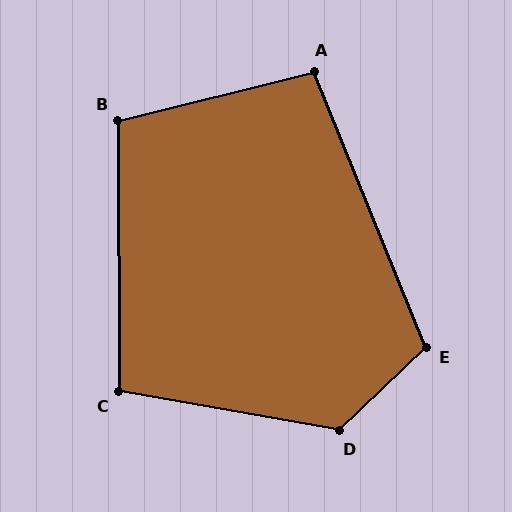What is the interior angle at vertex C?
Approximately 100 degrees (obtuse).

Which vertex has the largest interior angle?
D, at approximately 127 degrees.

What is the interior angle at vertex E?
Approximately 112 degrees (obtuse).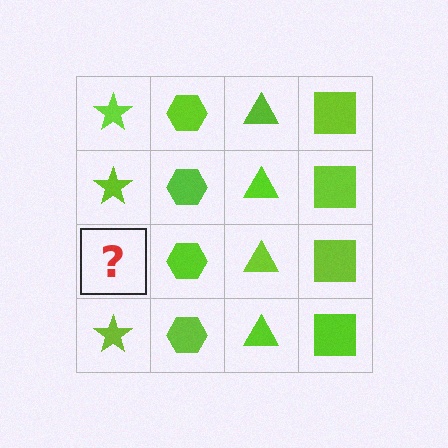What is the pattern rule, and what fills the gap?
The rule is that each column has a consistent shape. The gap should be filled with a lime star.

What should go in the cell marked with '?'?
The missing cell should contain a lime star.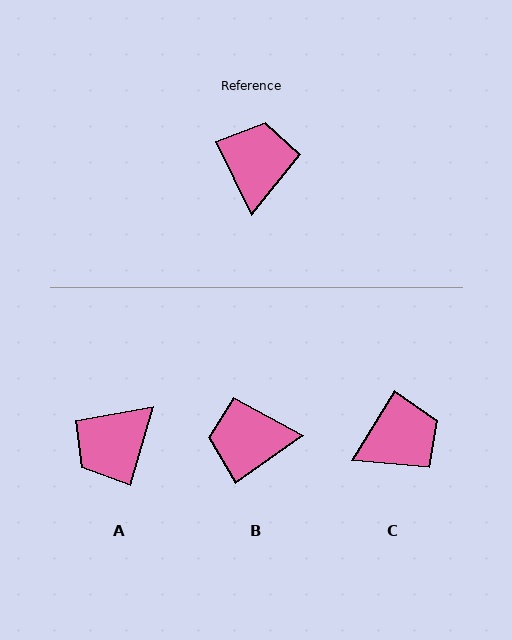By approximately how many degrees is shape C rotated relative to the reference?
Approximately 57 degrees clockwise.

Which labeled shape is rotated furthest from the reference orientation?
A, about 139 degrees away.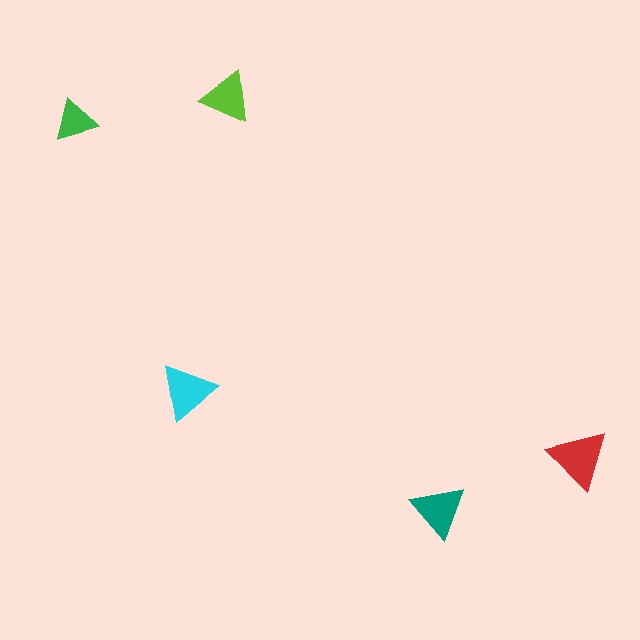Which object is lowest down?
The teal triangle is bottommost.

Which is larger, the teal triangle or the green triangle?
The teal one.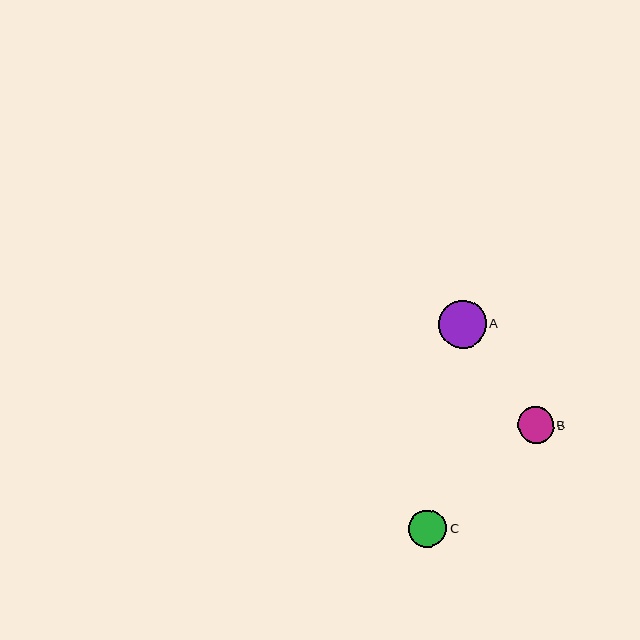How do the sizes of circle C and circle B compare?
Circle C and circle B are approximately the same size.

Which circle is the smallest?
Circle B is the smallest with a size of approximately 36 pixels.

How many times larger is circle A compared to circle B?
Circle A is approximately 1.3 times the size of circle B.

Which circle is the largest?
Circle A is the largest with a size of approximately 48 pixels.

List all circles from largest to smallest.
From largest to smallest: A, C, B.